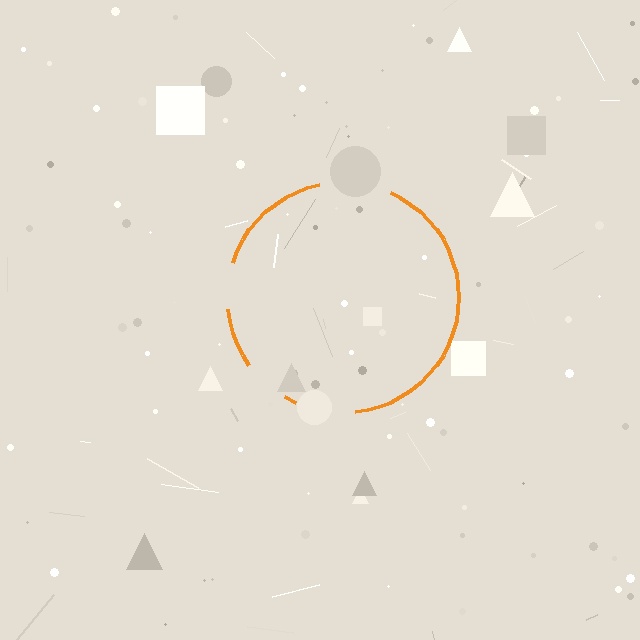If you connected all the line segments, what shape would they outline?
They would outline a circle.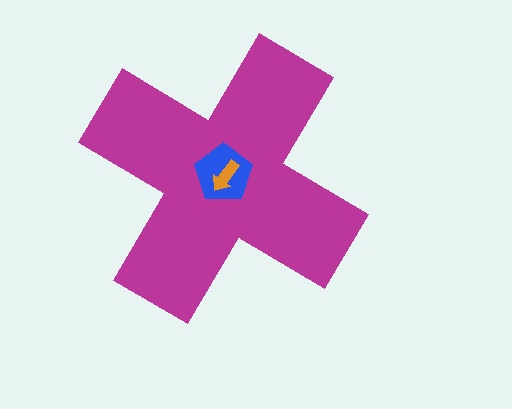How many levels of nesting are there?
3.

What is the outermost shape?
The magenta cross.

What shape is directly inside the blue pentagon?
The orange arrow.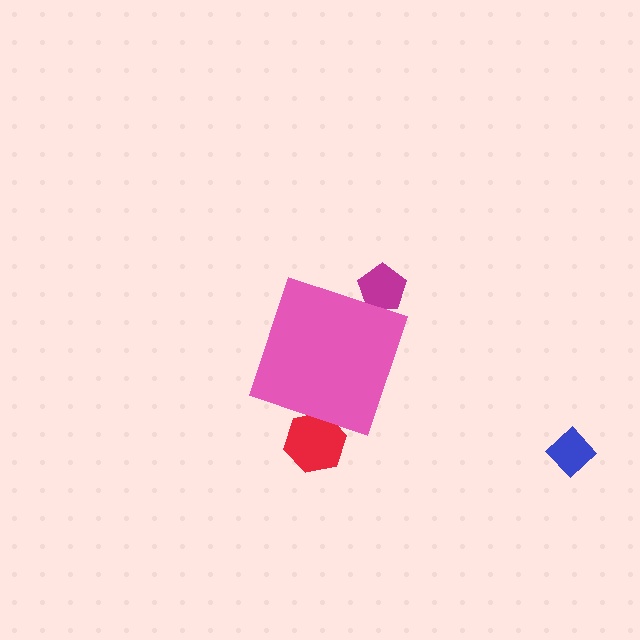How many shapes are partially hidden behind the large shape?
2 shapes are partially hidden.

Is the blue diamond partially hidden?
No, the blue diamond is fully visible.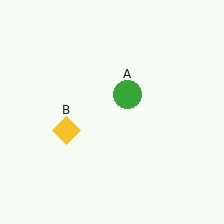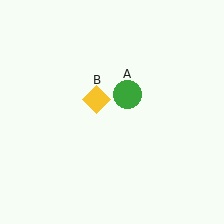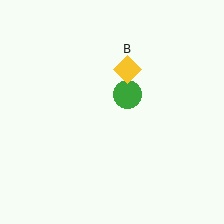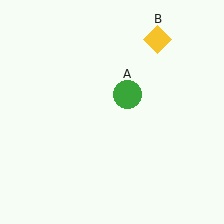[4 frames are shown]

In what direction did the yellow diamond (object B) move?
The yellow diamond (object B) moved up and to the right.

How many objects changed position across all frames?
1 object changed position: yellow diamond (object B).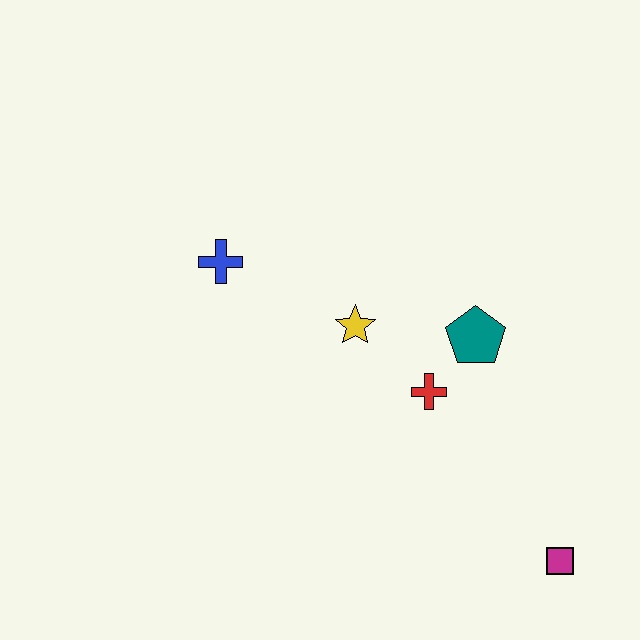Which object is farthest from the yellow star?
The magenta square is farthest from the yellow star.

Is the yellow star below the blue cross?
Yes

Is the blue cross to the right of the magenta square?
No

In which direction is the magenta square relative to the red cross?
The magenta square is below the red cross.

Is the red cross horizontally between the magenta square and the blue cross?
Yes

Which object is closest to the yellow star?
The red cross is closest to the yellow star.